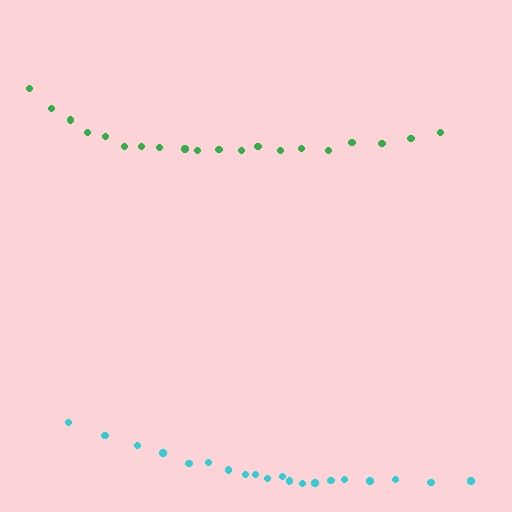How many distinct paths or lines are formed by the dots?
There are 2 distinct paths.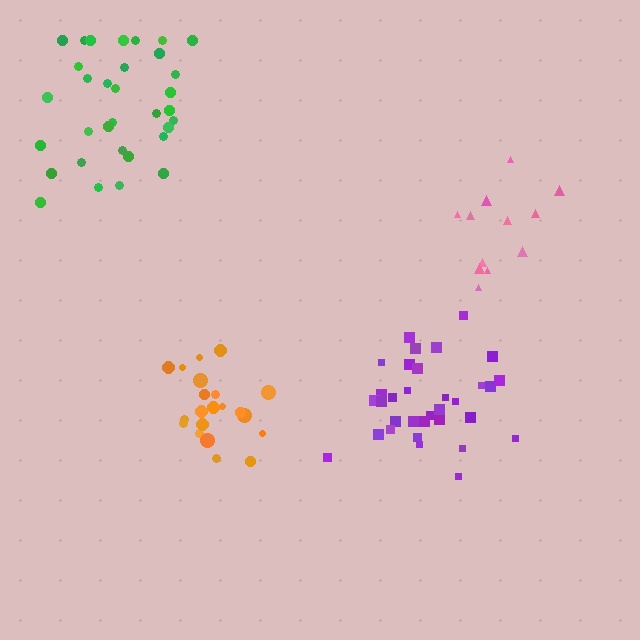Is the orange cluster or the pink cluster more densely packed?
Orange.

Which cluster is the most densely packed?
Orange.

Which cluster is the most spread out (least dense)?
Pink.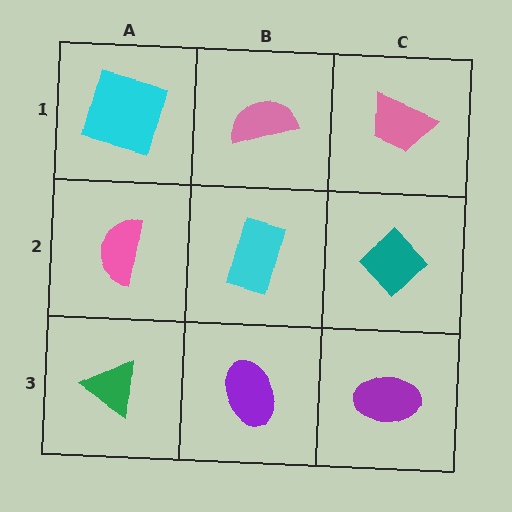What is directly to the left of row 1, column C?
A pink semicircle.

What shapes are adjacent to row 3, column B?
A cyan rectangle (row 2, column B), a green triangle (row 3, column A), a purple ellipse (row 3, column C).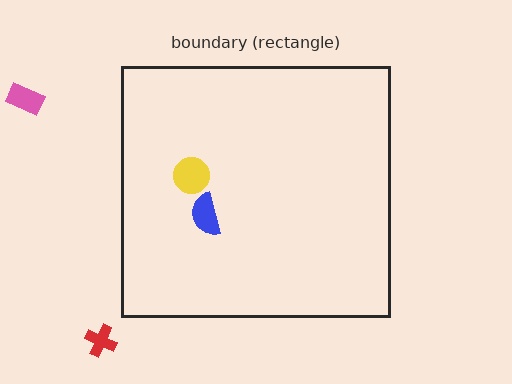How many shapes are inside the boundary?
2 inside, 2 outside.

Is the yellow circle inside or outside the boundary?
Inside.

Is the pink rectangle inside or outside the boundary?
Outside.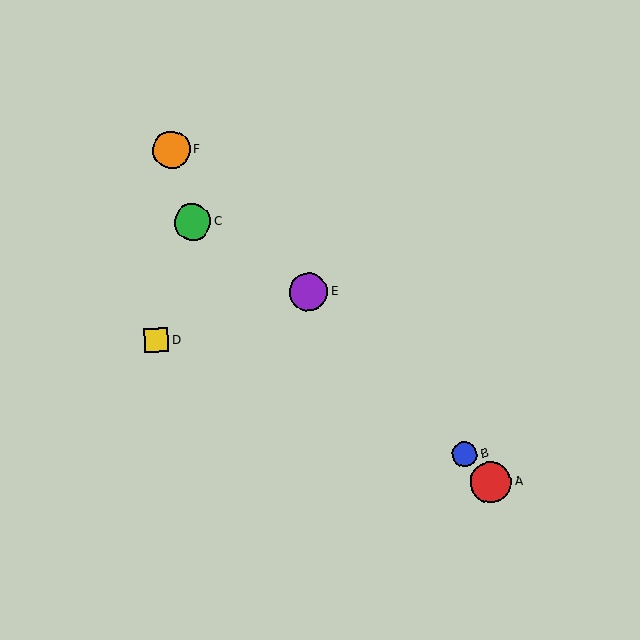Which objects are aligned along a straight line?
Objects A, B, E, F are aligned along a straight line.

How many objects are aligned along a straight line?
4 objects (A, B, E, F) are aligned along a straight line.